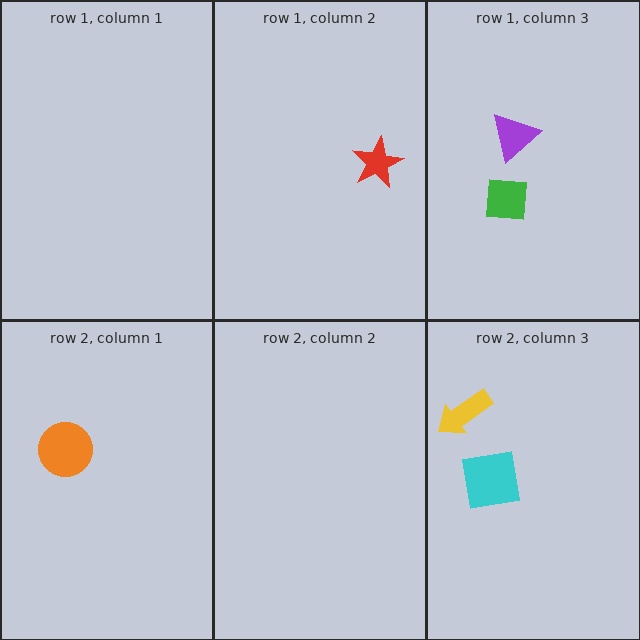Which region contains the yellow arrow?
The row 2, column 3 region.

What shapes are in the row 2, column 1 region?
The orange circle.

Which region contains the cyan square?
The row 2, column 3 region.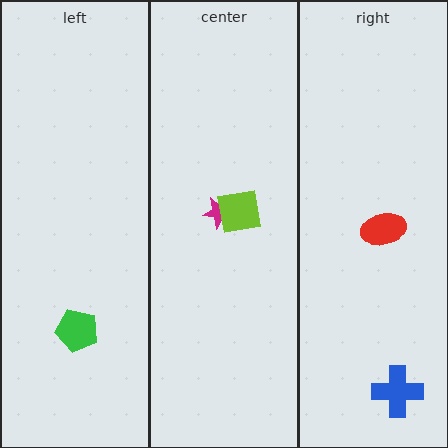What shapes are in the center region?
The magenta star, the lime square.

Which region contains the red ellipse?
The right region.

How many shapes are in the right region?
2.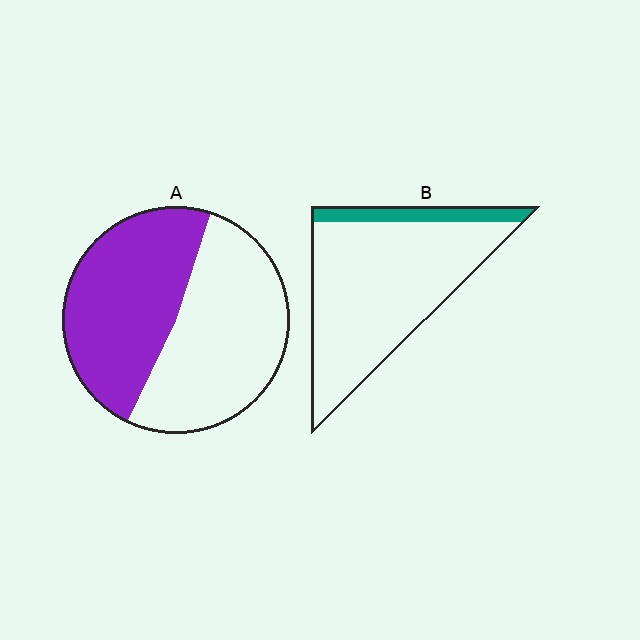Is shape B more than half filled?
No.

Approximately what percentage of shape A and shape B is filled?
A is approximately 50% and B is approximately 15%.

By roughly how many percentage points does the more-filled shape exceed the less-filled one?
By roughly 35 percentage points (A over B).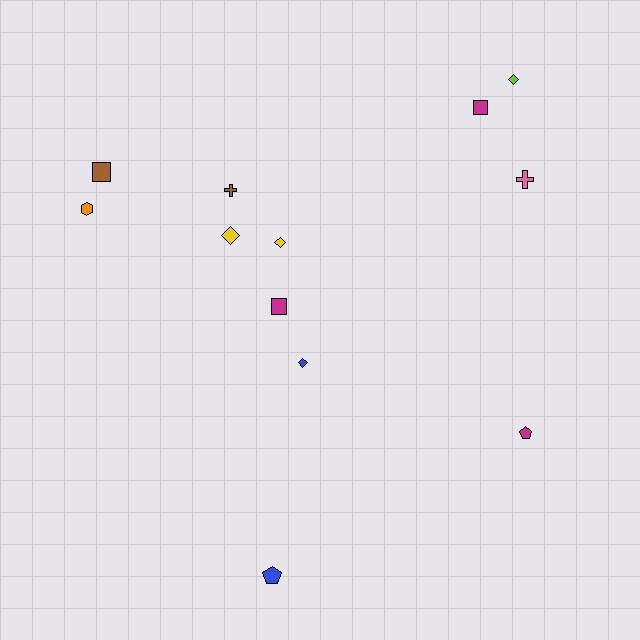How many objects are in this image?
There are 12 objects.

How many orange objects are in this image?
There is 1 orange object.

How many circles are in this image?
There are no circles.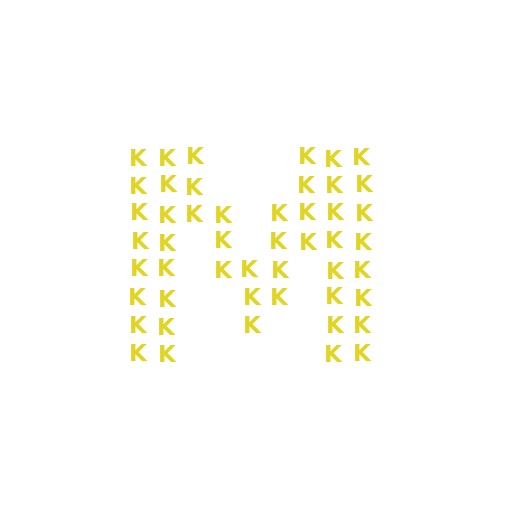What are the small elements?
The small elements are letter K's.